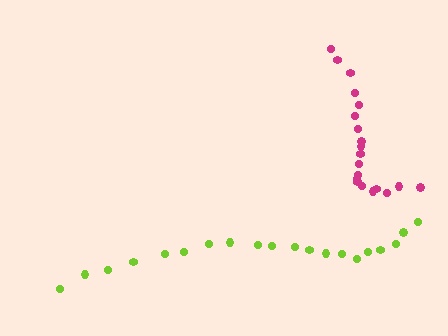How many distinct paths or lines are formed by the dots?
There are 2 distinct paths.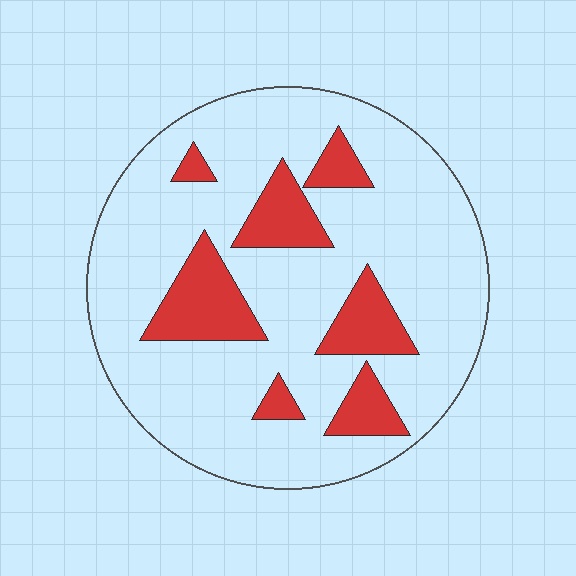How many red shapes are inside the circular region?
7.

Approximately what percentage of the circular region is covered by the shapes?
Approximately 20%.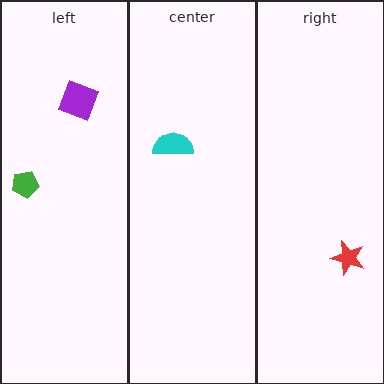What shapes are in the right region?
The red star.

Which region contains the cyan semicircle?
The center region.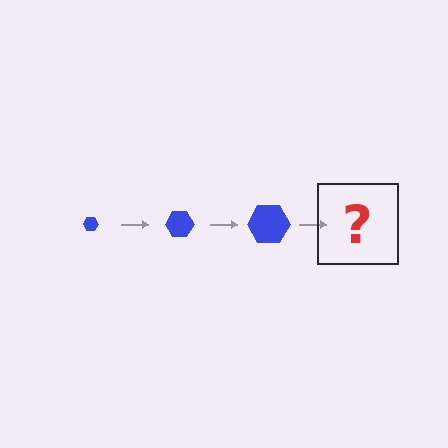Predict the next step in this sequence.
The next step is a blue hexagon, larger than the previous one.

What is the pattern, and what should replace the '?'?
The pattern is that the hexagon gets progressively larger each step. The '?' should be a blue hexagon, larger than the previous one.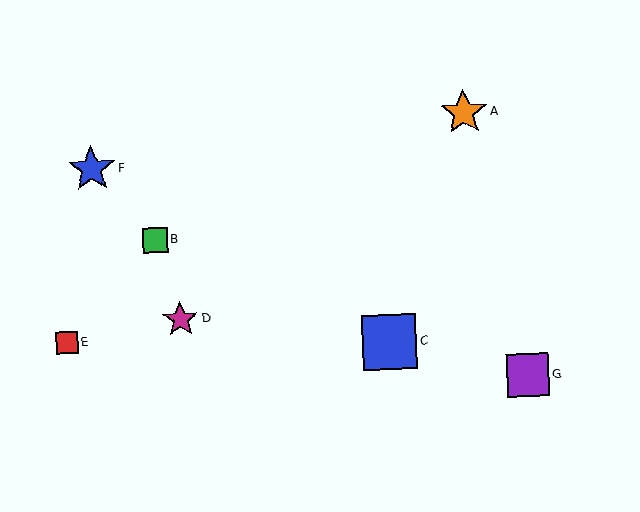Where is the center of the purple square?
The center of the purple square is at (528, 375).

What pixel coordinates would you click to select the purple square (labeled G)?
Click at (528, 375) to select the purple square G.